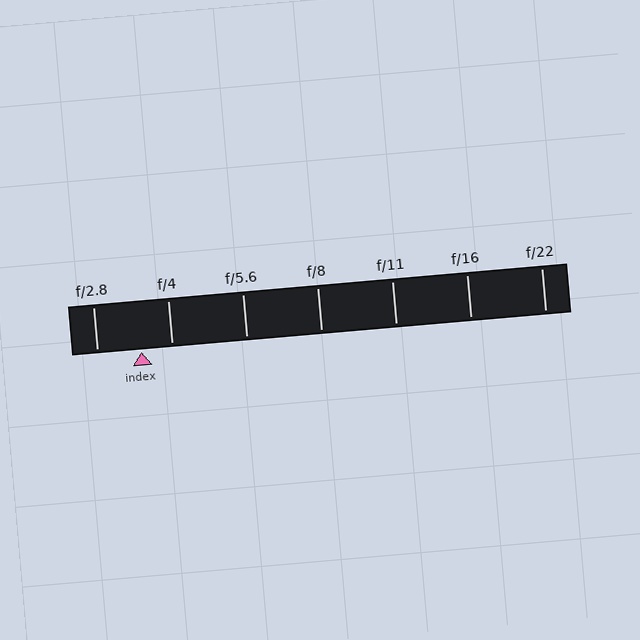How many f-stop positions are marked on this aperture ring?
There are 7 f-stop positions marked.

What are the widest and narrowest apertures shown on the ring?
The widest aperture shown is f/2.8 and the narrowest is f/22.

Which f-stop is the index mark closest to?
The index mark is closest to f/4.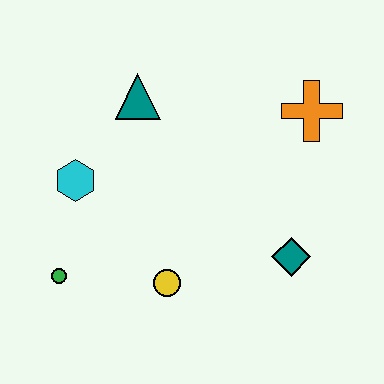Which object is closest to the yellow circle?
The green circle is closest to the yellow circle.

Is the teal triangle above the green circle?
Yes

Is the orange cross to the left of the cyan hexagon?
No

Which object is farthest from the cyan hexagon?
The orange cross is farthest from the cyan hexagon.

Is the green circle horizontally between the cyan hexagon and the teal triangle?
No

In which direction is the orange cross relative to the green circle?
The orange cross is to the right of the green circle.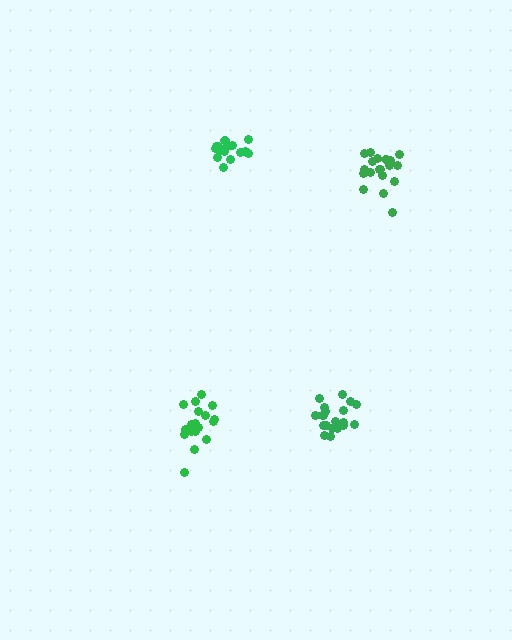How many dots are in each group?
Group 1: 19 dots, Group 2: 18 dots, Group 3: 15 dots, Group 4: 20 dots (72 total).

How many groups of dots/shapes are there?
There are 4 groups.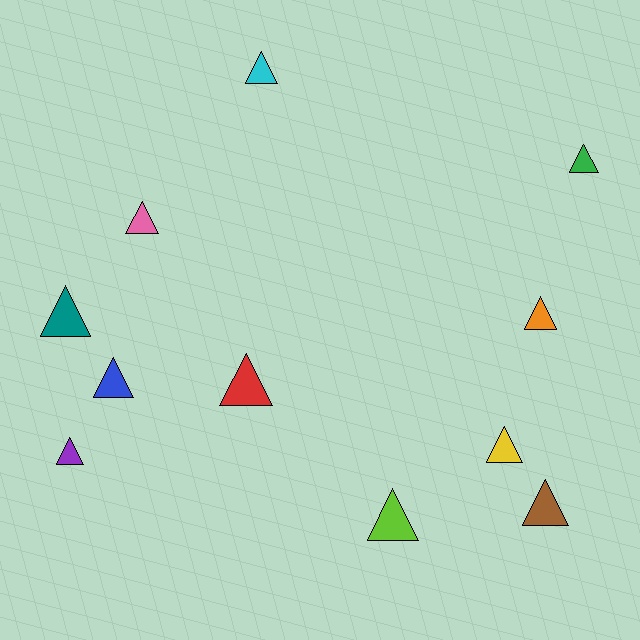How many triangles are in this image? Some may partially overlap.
There are 11 triangles.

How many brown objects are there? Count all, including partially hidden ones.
There is 1 brown object.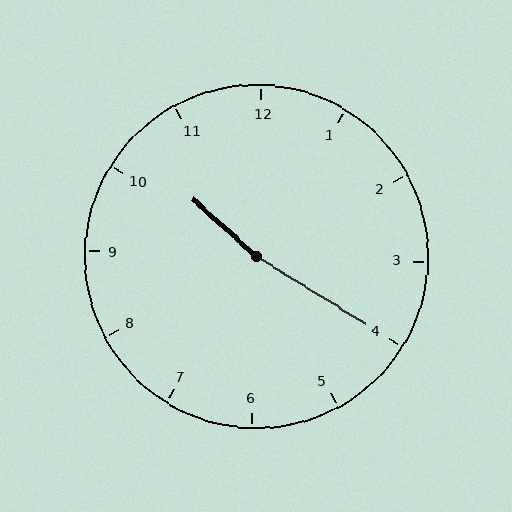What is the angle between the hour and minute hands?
Approximately 170 degrees.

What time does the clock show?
10:20.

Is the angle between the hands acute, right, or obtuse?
It is obtuse.